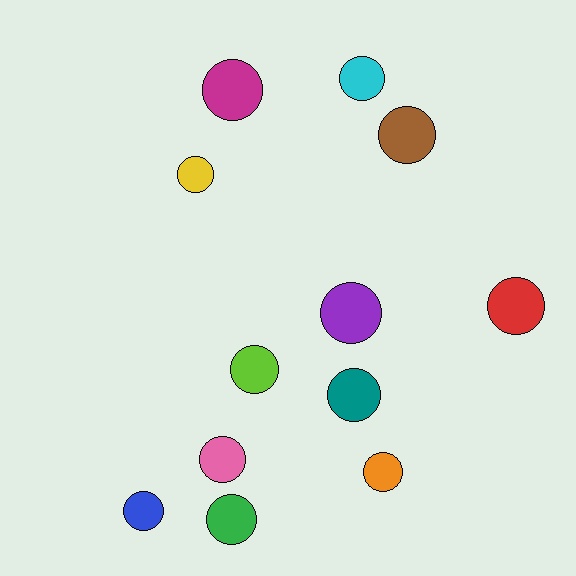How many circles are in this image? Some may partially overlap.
There are 12 circles.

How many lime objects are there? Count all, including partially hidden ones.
There is 1 lime object.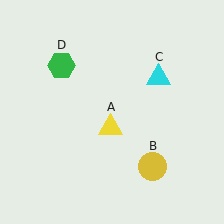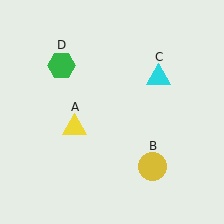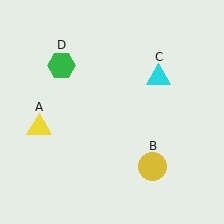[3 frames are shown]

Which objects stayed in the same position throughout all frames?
Yellow circle (object B) and cyan triangle (object C) and green hexagon (object D) remained stationary.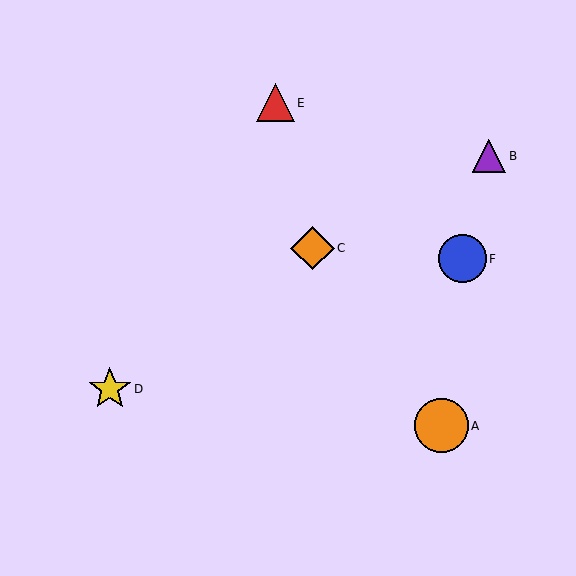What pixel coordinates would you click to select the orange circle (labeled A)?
Click at (441, 426) to select the orange circle A.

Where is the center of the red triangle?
The center of the red triangle is at (275, 103).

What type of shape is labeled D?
Shape D is a yellow star.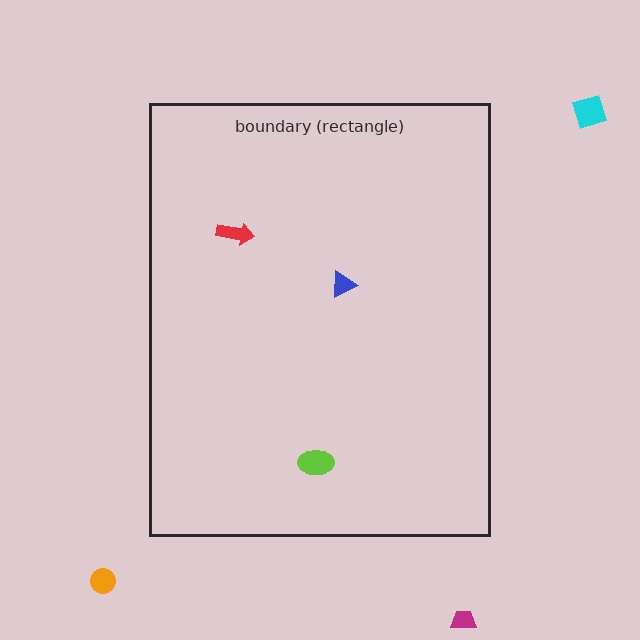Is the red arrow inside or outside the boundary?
Inside.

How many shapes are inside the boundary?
3 inside, 3 outside.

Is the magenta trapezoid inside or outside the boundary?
Outside.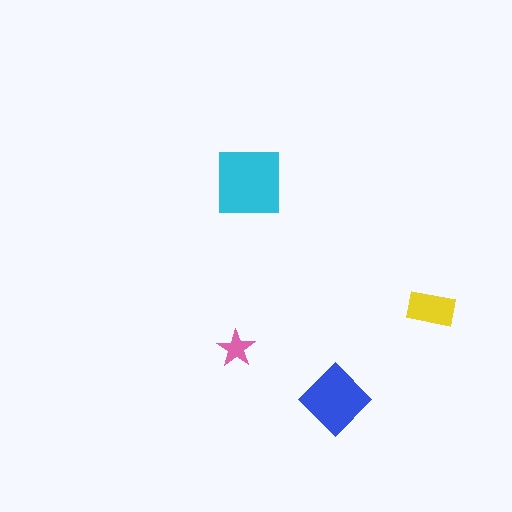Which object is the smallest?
The pink star.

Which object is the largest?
The cyan square.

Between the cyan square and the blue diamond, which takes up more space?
The cyan square.